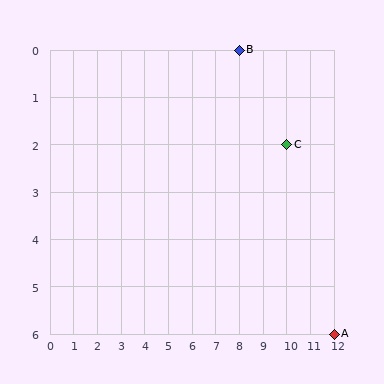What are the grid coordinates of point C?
Point C is at grid coordinates (10, 2).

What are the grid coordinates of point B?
Point B is at grid coordinates (8, 0).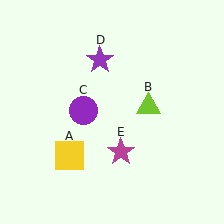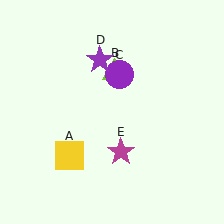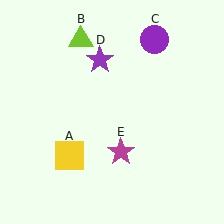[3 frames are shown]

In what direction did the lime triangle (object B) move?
The lime triangle (object B) moved up and to the left.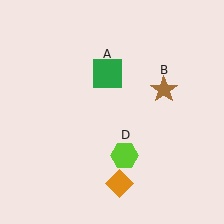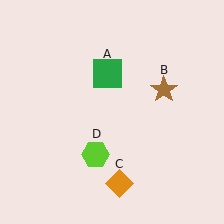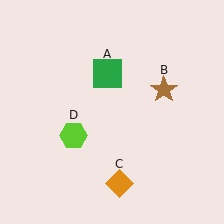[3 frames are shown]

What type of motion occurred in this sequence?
The lime hexagon (object D) rotated clockwise around the center of the scene.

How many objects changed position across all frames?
1 object changed position: lime hexagon (object D).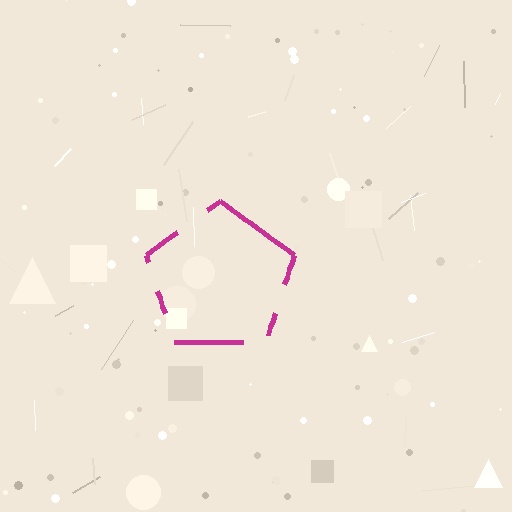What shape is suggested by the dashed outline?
The dashed outline suggests a pentagon.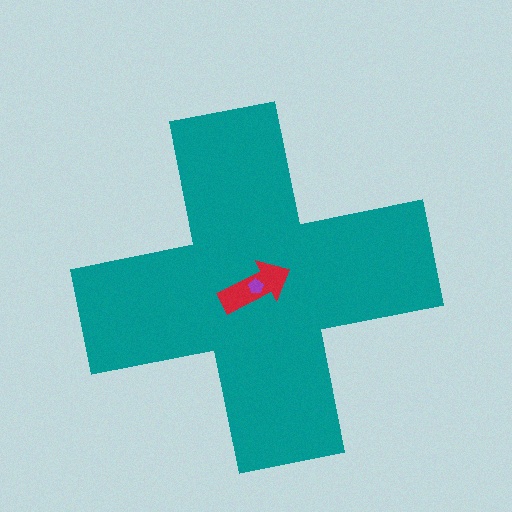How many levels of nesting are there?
3.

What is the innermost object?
The purple pentagon.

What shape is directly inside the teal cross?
The red arrow.